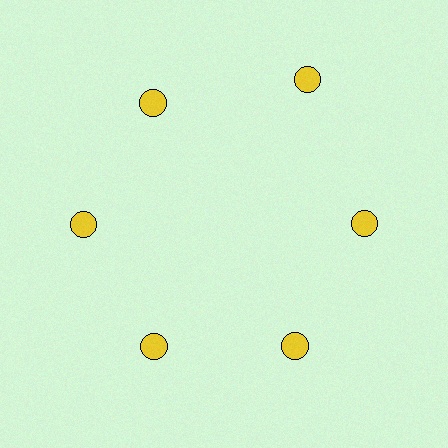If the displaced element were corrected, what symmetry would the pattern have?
It would have 6-fold rotational symmetry — the pattern would map onto itself every 60 degrees.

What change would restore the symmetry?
The symmetry would be restored by moving it inward, back onto the ring so that all 6 circles sit at equal angles and equal distance from the center.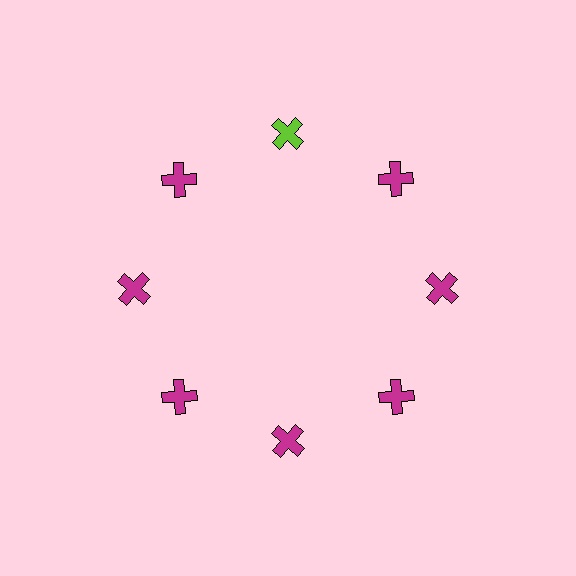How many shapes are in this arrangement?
There are 8 shapes arranged in a ring pattern.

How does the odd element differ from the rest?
It has a different color: lime instead of magenta.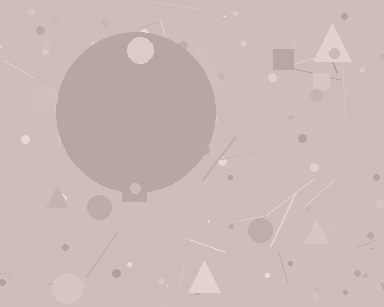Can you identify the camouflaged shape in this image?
The camouflaged shape is a circle.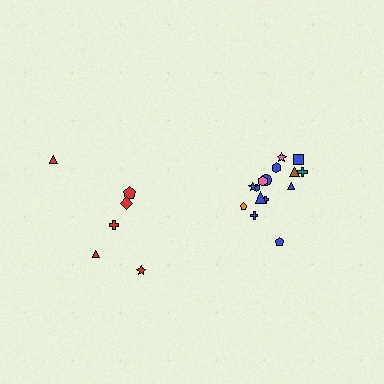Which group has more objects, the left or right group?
The right group.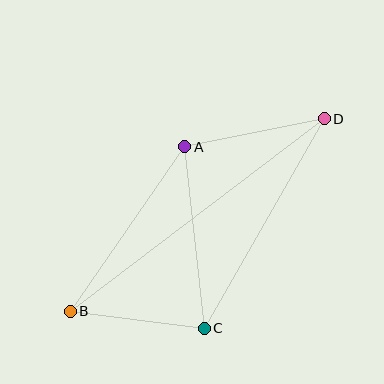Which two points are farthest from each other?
Points B and D are farthest from each other.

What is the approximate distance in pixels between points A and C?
The distance between A and C is approximately 183 pixels.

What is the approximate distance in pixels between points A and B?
The distance between A and B is approximately 200 pixels.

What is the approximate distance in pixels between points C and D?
The distance between C and D is approximately 242 pixels.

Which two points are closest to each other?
Points B and C are closest to each other.